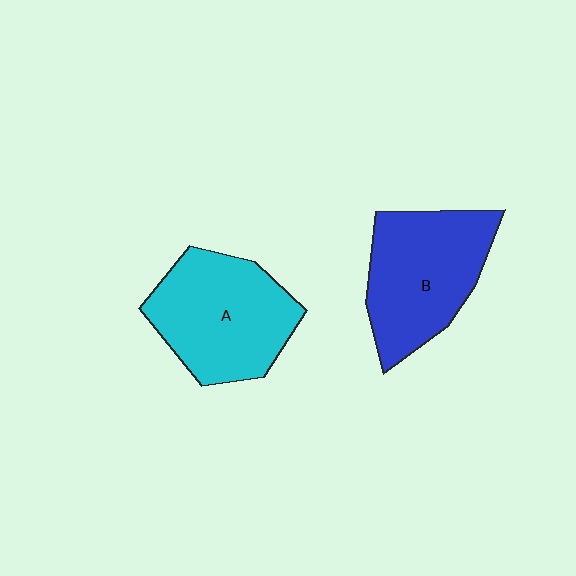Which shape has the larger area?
Shape A (cyan).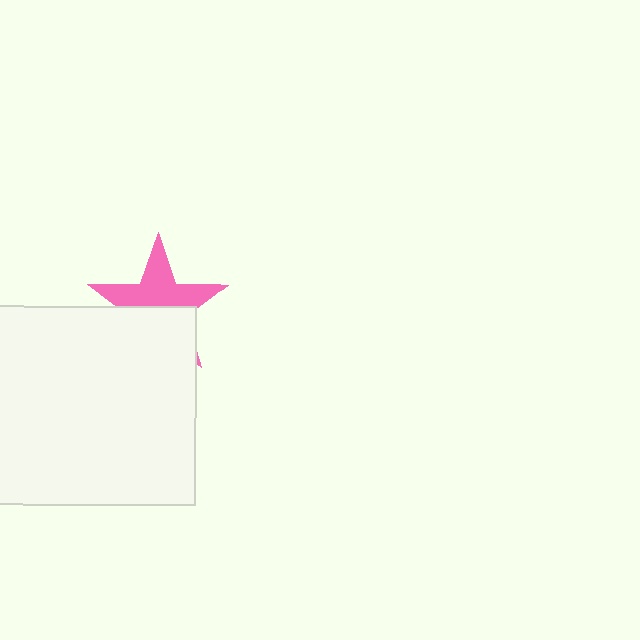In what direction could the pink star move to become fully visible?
The pink star could move up. That would shift it out from behind the white rectangle entirely.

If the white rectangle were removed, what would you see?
You would see the complete pink star.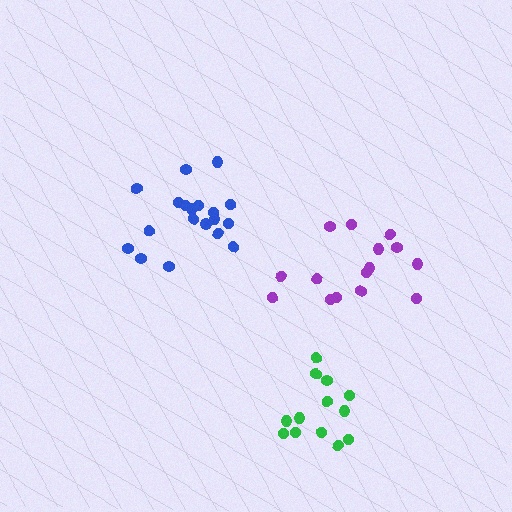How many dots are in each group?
Group 1: 15 dots, Group 2: 13 dots, Group 3: 19 dots (47 total).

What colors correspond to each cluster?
The clusters are colored: purple, green, blue.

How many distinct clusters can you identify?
There are 3 distinct clusters.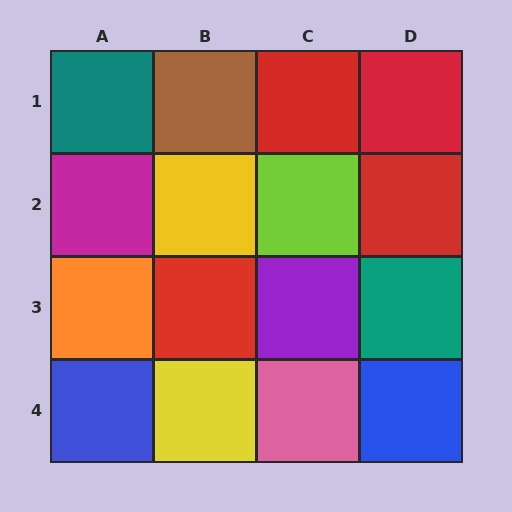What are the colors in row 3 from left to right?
Orange, red, purple, teal.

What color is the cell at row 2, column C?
Lime.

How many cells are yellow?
2 cells are yellow.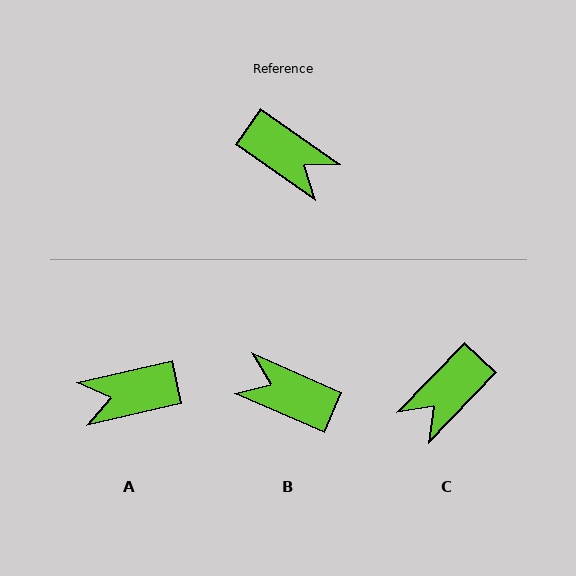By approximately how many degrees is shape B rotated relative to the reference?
Approximately 169 degrees clockwise.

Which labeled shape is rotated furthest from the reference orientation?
B, about 169 degrees away.